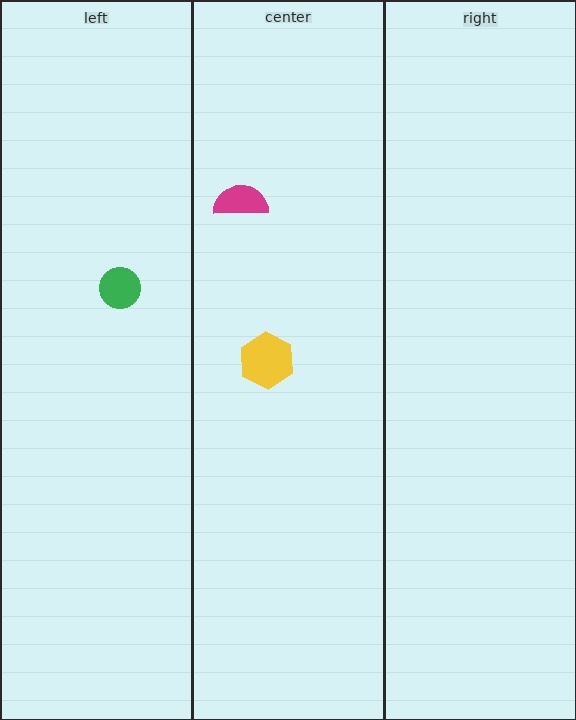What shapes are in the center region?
The yellow hexagon, the magenta semicircle.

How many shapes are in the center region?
2.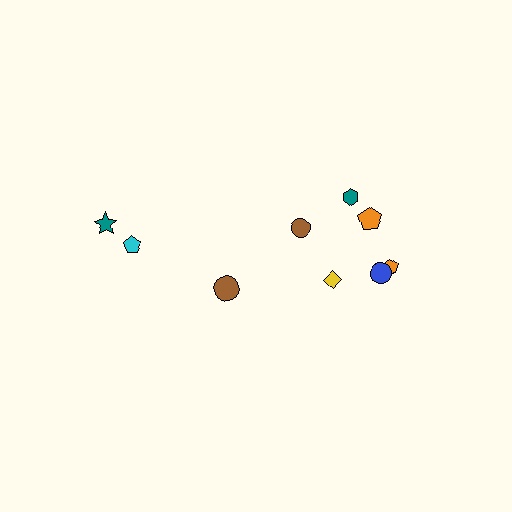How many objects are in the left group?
There are 3 objects.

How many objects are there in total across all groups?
There are 9 objects.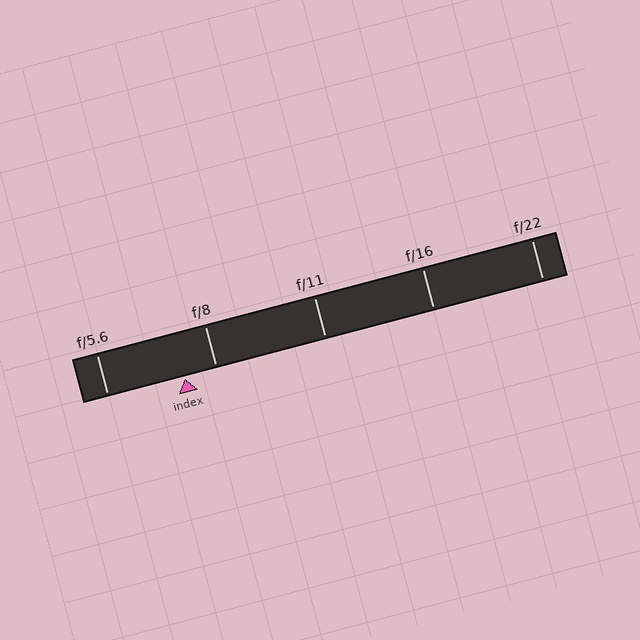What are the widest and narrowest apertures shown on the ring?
The widest aperture shown is f/5.6 and the narrowest is f/22.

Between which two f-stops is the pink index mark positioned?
The index mark is between f/5.6 and f/8.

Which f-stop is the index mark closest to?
The index mark is closest to f/8.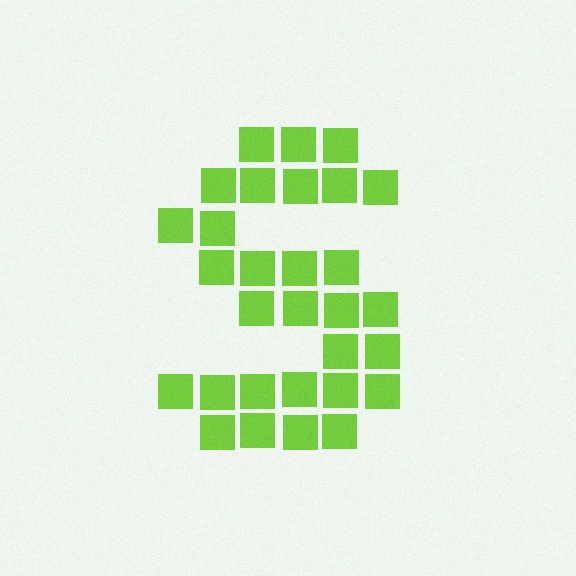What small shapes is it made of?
It is made of small squares.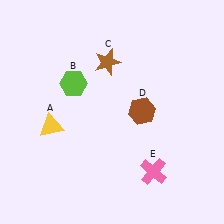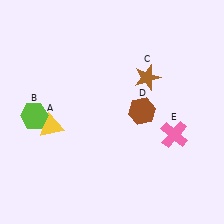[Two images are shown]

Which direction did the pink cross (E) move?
The pink cross (E) moved up.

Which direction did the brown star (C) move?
The brown star (C) moved right.